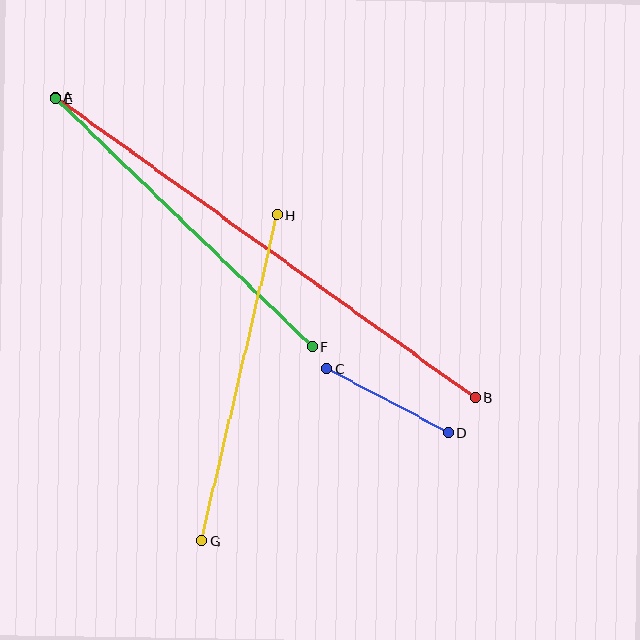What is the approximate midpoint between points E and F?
The midpoint is at approximately (184, 223) pixels.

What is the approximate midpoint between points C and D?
The midpoint is at approximately (388, 401) pixels.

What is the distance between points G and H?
The distance is approximately 335 pixels.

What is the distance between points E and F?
The distance is approximately 356 pixels.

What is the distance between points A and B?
The distance is approximately 516 pixels.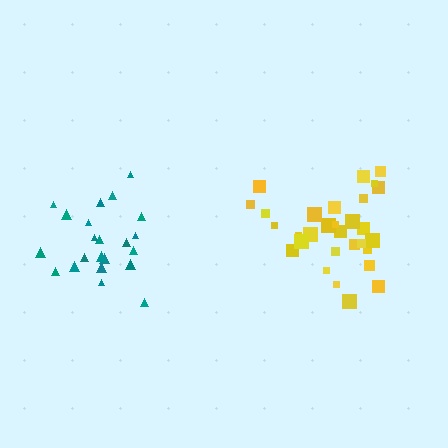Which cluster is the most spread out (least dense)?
Yellow.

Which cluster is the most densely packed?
Teal.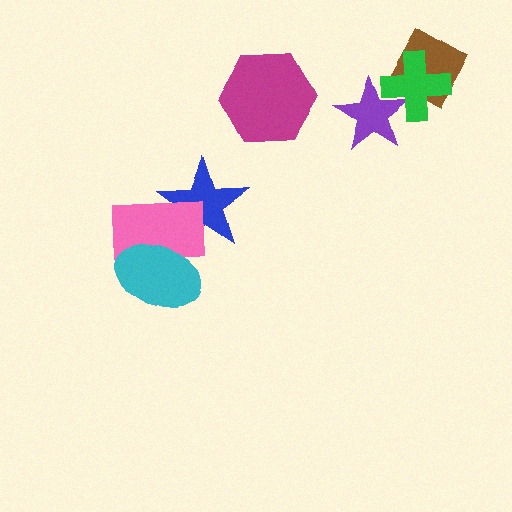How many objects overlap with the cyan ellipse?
2 objects overlap with the cyan ellipse.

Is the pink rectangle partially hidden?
Yes, it is partially covered by another shape.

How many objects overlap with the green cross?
2 objects overlap with the green cross.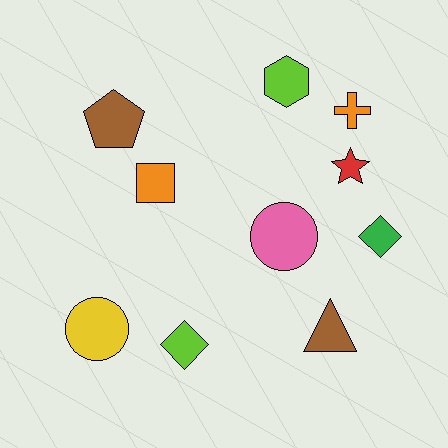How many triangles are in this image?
There is 1 triangle.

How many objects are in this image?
There are 10 objects.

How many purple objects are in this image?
There are no purple objects.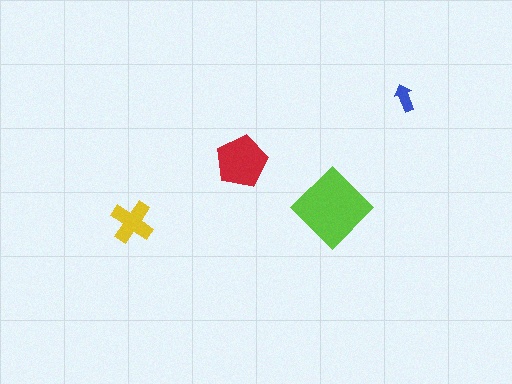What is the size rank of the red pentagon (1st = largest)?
2nd.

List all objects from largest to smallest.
The lime diamond, the red pentagon, the yellow cross, the blue arrow.